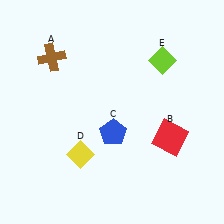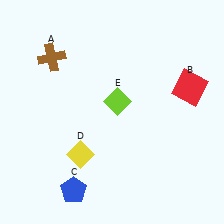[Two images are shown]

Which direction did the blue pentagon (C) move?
The blue pentagon (C) moved down.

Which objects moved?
The objects that moved are: the red square (B), the blue pentagon (C), the lime diamond (E).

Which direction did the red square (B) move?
The red square (B) moved up.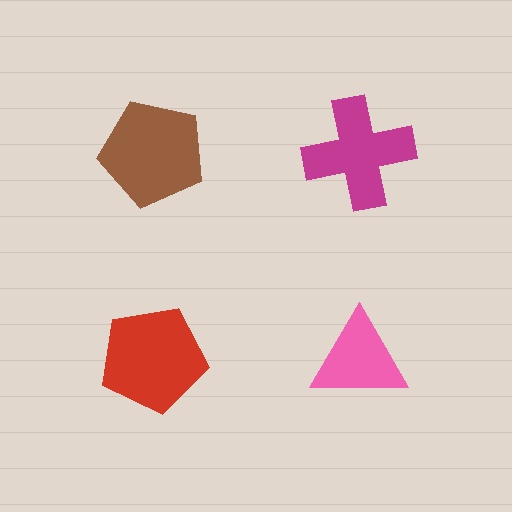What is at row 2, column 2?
A pink triangle.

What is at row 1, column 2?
A magenta cross.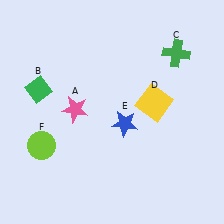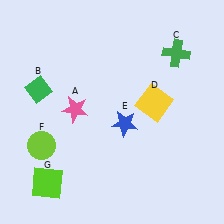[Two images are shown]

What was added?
A lime square (G) was added in Image 2.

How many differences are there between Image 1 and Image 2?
There is 1 difference between the two images.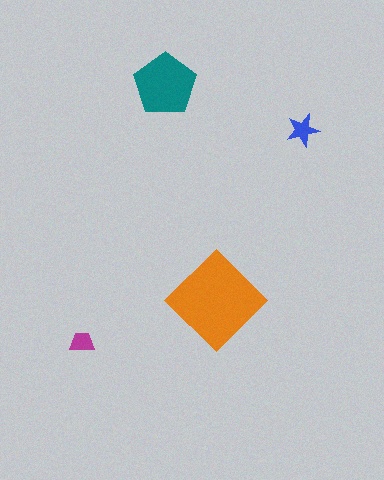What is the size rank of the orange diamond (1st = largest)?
1st.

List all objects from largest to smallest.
The orange diamond, the teal pentagon, the blue star, the magenta trapezoid.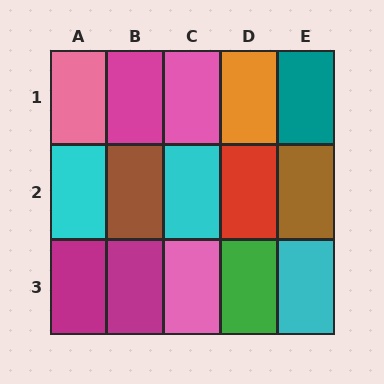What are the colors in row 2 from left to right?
Cyan, brown, cyan, red, brown.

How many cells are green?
1 cell is green.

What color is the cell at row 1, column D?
Orange.